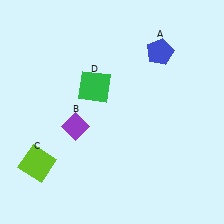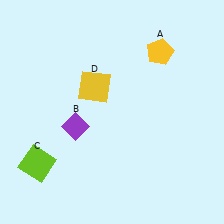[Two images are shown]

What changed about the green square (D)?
In Image 1, D is green. In Image 2, it changed to yellow.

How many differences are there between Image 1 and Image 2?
There are 2 differences between the two images.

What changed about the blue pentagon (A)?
In Image 1, A is blue. In Image 2, it changed to yellow.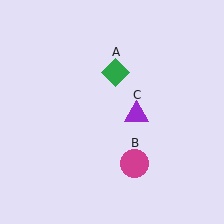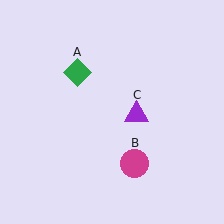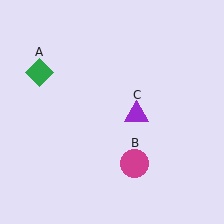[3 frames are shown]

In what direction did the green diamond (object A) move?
The green diamond (object A) moved left.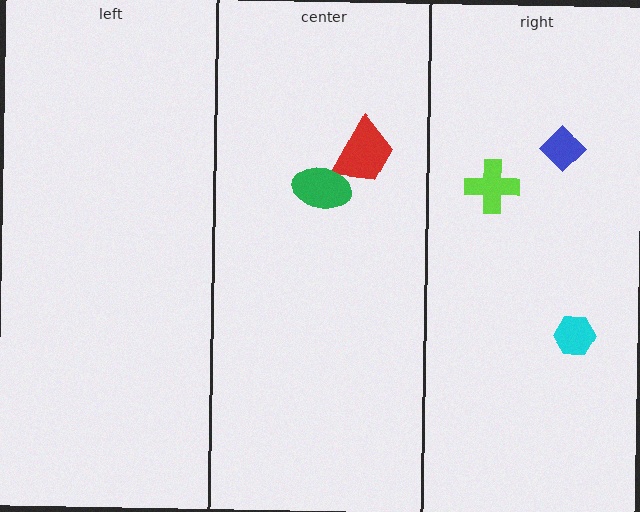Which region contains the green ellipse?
The center region.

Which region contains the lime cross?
The right region.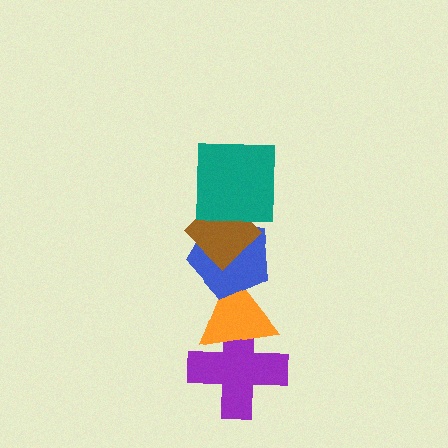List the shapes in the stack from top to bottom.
From top to bottom: the teal square, the brown diamond, the blue pentagon, the orange triangle, the purple cross.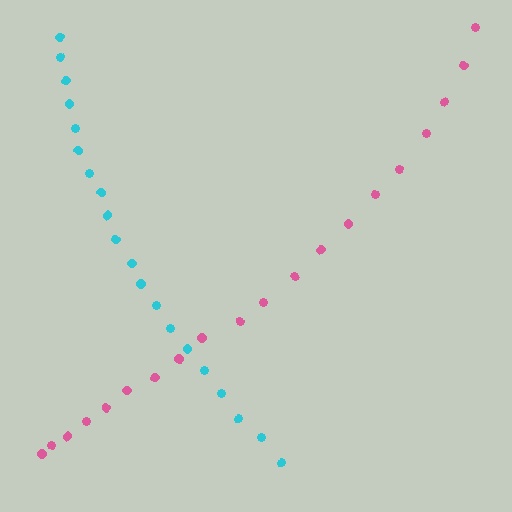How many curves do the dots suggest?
There are 2 distinct paths.